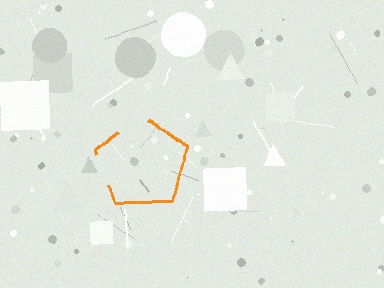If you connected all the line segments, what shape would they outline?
They would outline a pentagon.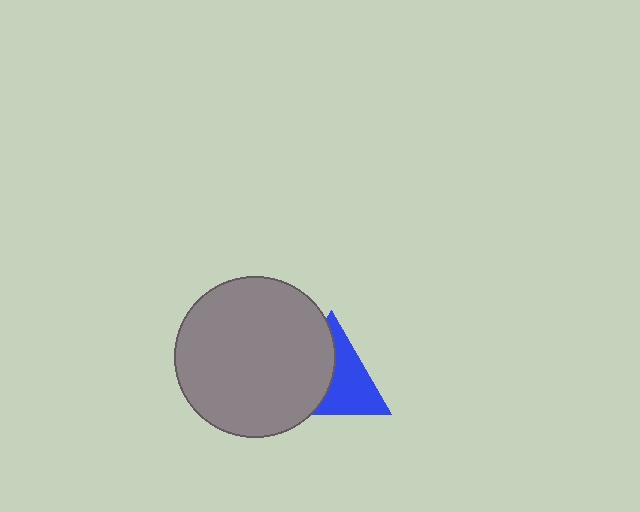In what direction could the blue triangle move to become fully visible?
The blue triangle could move right. That would shift it out from behind the gray circle entirely.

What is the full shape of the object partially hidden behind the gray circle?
The partially hidden object is a blue triangle.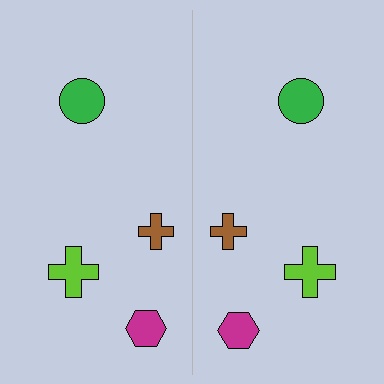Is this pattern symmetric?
Yes, this pattern has bilateral (reflection) symmetry.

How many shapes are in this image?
There are 8 shapes in this image.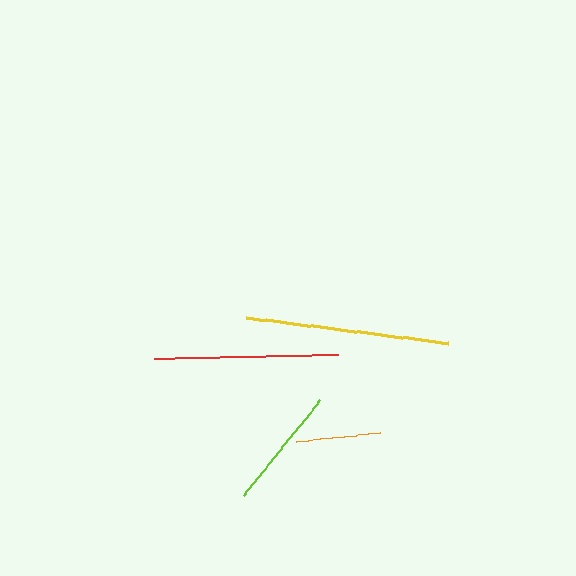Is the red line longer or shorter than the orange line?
The red line is longer than the orange line.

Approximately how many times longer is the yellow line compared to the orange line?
The yellow line is approximately 2.4 times the length of the orange line.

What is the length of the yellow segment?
The yellow segment is approximately 205 pixels long.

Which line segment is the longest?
The yellow line is the longest at approximately 205 pixels.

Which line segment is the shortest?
The orange line is the shortest at approximately 85 pixels.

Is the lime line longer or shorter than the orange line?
The lime line is longer than the orange line.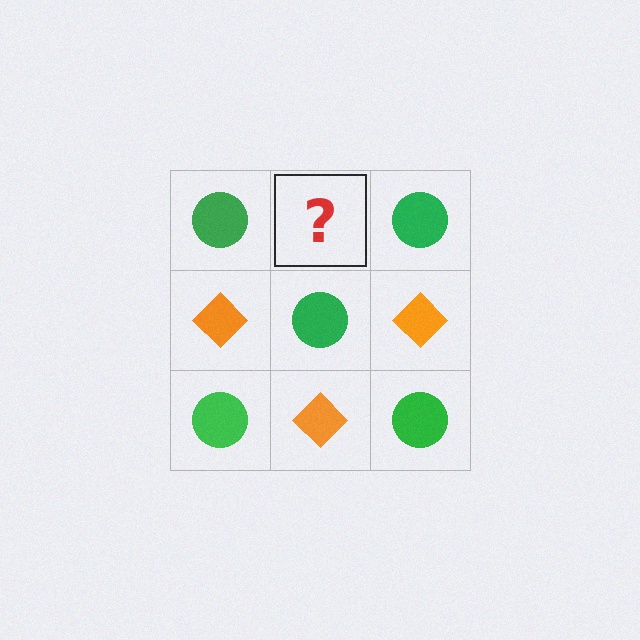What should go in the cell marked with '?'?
The missing cell should contain an orange diamond.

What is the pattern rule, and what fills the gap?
The rule is that it alternates green circle and orange diamond in a checkerboard pattern. The gap should be filled with an orange diamond.